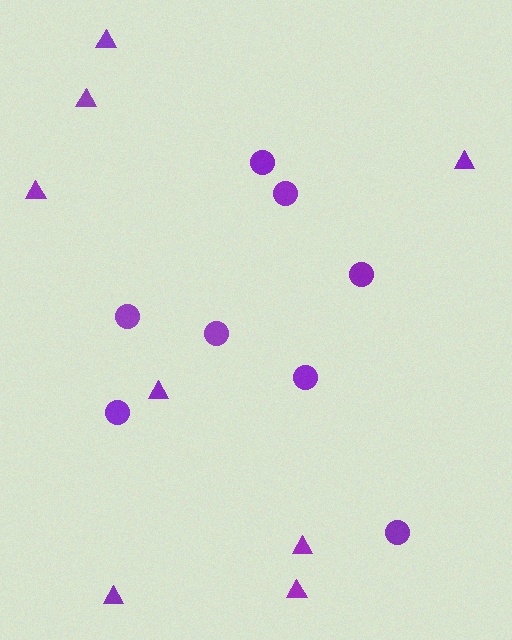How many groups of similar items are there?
There are 2 groups: one group of triangles (8) and one group of circles (8).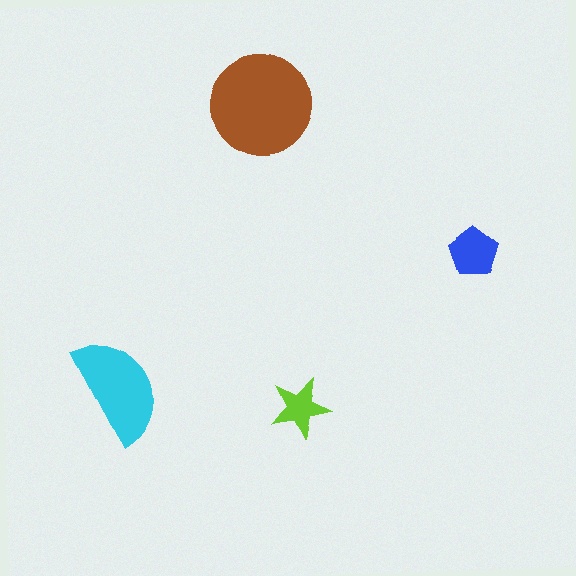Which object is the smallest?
The lime star.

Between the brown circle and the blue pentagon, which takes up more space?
The brown circle.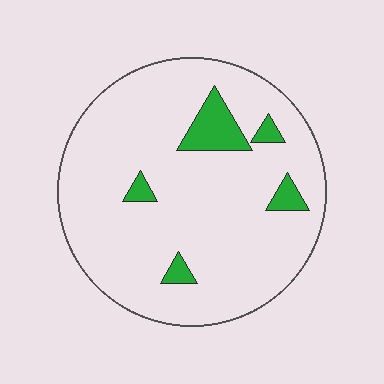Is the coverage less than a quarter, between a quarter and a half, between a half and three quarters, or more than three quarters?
Less than a quarter.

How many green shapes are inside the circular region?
5.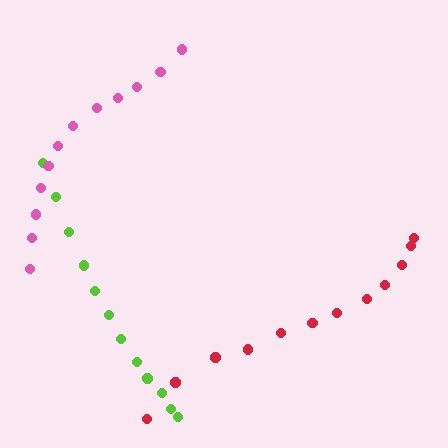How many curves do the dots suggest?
There are 3 distinct paths.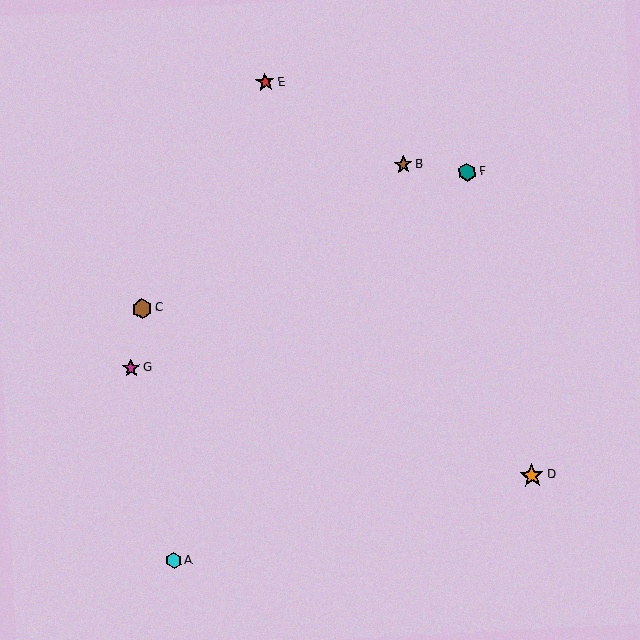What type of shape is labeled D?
Shape D is an orange star.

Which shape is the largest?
The orange star (labeled D) is the largest.